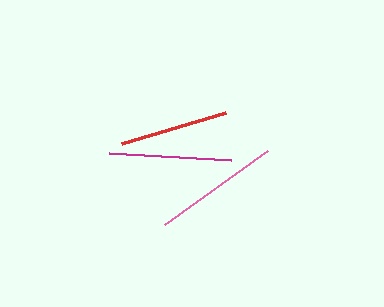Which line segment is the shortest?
The red line is the shortest at approximately 108 pixels.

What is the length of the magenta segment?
The magenta segment is approximately 122 pixels long.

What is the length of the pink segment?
The pink segment is approximately 127 pixels long.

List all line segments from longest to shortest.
From longest to shortest: pink, magenta, red.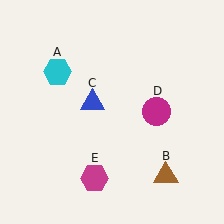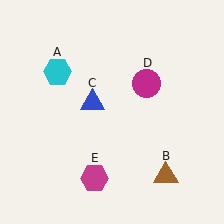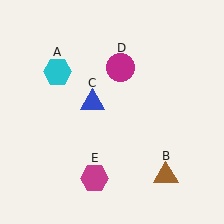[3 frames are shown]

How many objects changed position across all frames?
1 object changed position: magenta circle (object D).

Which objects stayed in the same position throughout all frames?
Cyan hexagon (object A) and brown triangle (object B) and blue triangle (object C) and magenta hexagon (object E) remained stationary.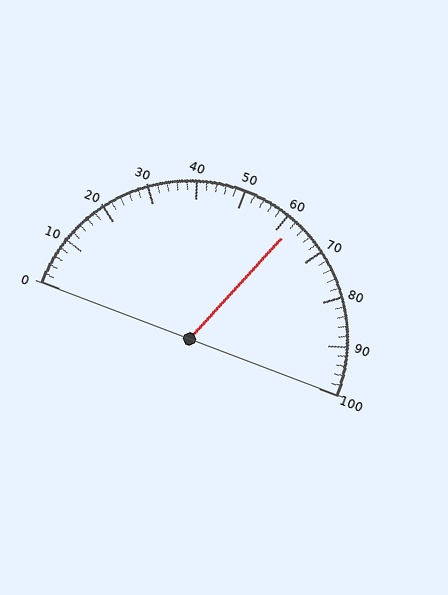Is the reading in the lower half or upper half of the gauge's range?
The reading is in the upper half of the range (0 to 100).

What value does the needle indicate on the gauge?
The needle indicates approximately 62.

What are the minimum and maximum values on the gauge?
The gauge ranges from 0 to 100.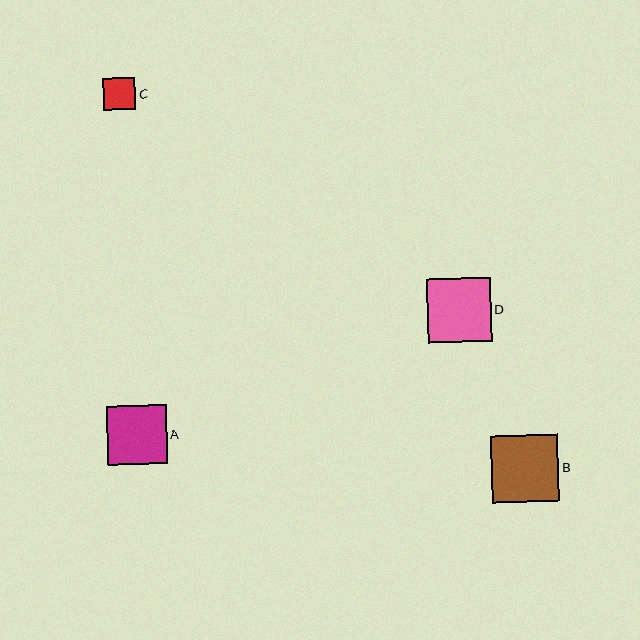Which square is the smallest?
Square C is the smallest with a size of approximately 32 pixels.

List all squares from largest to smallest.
From largest to smallest: B, D, A, C.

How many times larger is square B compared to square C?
Square B is approximately 2.1 times the size of square C.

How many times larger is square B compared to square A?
Square B is approximately 1.1 times the size of square A.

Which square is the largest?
Square B is the largest with a size of approximately 68 pixels.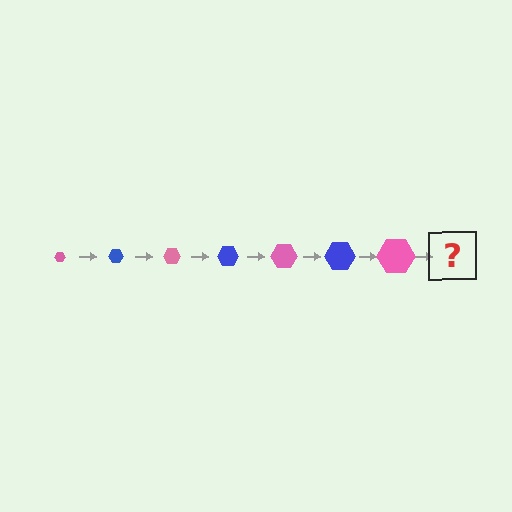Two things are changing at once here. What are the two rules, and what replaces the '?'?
The two rules are that the hexagon grows larger each step and the color cycles through pink and blue. The '?' should be a blue hexagon, larger than the previous one.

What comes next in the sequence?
The next element should be a blue hexagon, larger than the previous one.